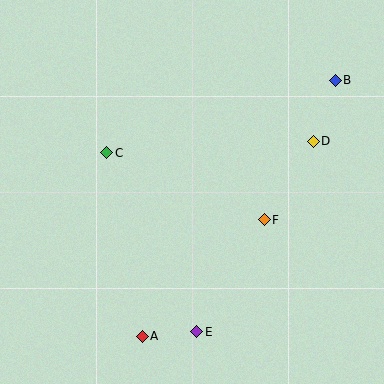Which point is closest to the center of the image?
Point F at (264, 220) is closest to the center.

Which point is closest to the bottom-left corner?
Point A is closest to the bottom-left corner.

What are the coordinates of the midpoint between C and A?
The midpoint between C and A is at (124, 245).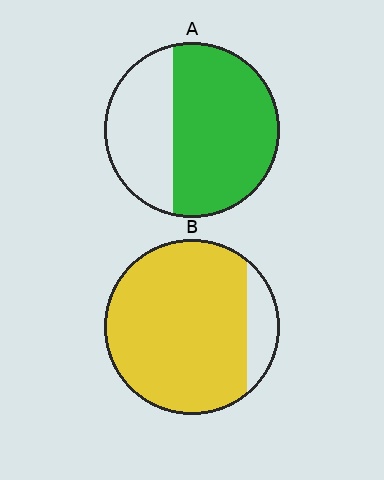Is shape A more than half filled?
Yes.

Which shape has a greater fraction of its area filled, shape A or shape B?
Shape B.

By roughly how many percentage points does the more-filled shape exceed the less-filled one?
By roughly 25 percentage points (B over A).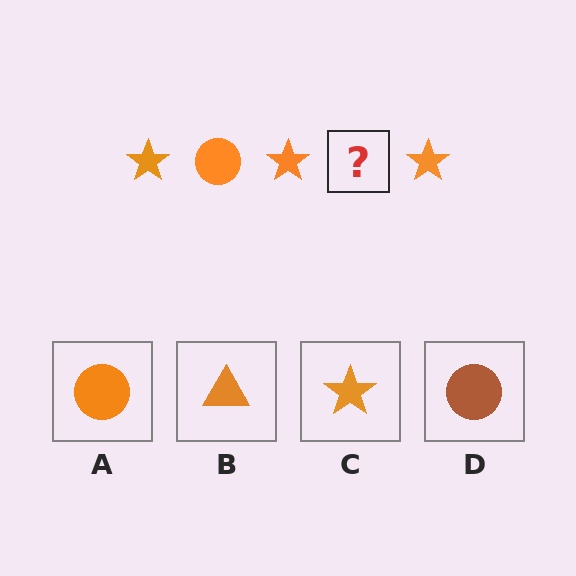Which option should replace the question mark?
Option A.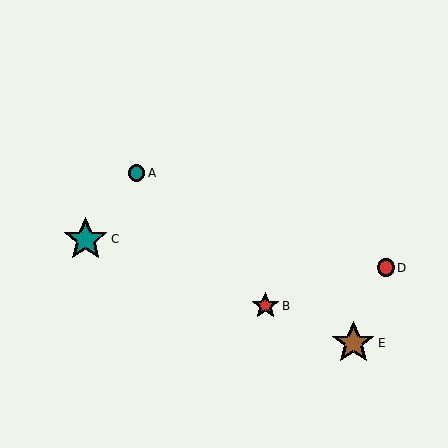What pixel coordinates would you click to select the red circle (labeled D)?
Click at (386, 268) to select the red circle D.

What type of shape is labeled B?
Shape B is a red star.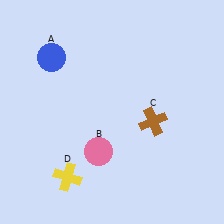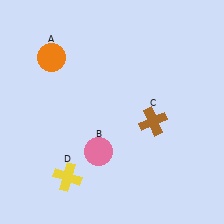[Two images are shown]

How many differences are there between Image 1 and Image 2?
There is 1 difference between the two images.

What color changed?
The circle (A) changed from blue in Image 1 to orange in Image 2.